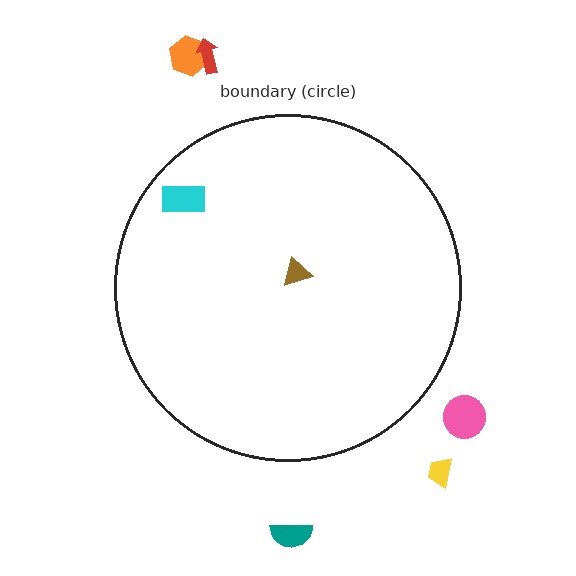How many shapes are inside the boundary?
2 inside, 5 outside.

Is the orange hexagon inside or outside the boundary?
Outside.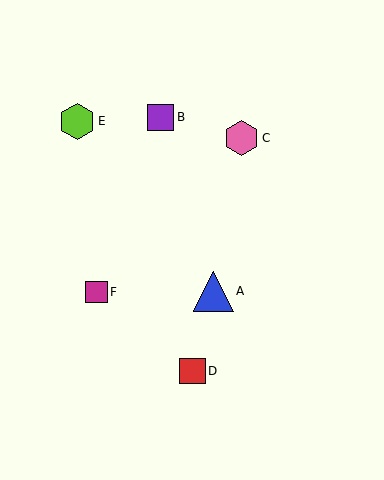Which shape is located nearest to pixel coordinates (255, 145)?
The pink hexagon (labeled C) at (242, 138) is nearest to that location.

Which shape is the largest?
The blue triangle (labeled A) is the largest.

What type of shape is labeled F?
Shape F is a magenta square.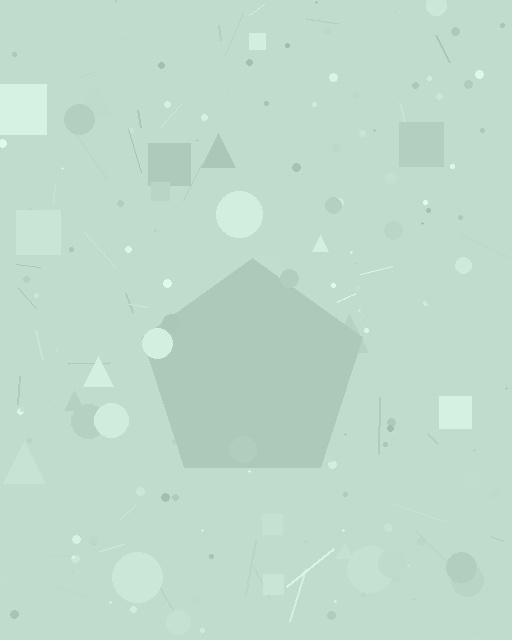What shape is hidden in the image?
A pentagon is hidden in the image.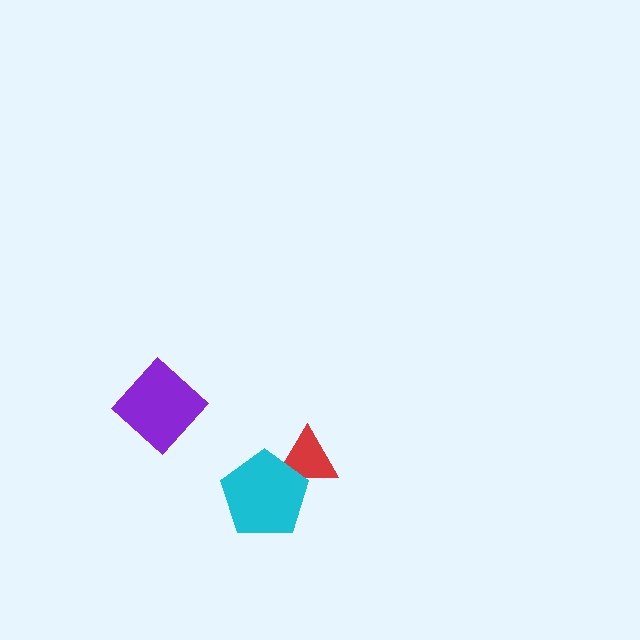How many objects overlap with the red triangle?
1 object overlaps with the red triangle.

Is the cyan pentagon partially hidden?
No, no other shape covers it.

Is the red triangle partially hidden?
Yes, it is partially covered by another shape.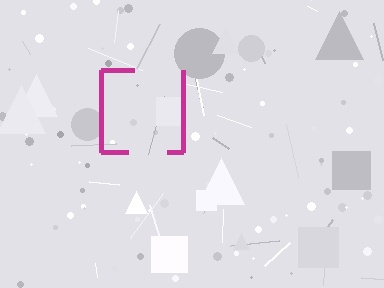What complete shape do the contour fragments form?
The contour fragments form a square.